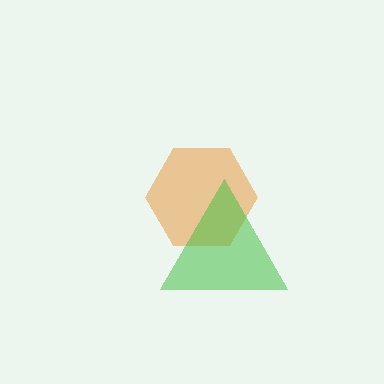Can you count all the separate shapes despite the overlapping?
Yes, there are 2 separate shapes.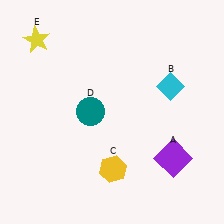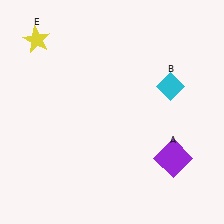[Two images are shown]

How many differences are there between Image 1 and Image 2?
There are 2 differences between the two images.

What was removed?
The yellow hexagon (C), the teal circle (D) were removed in Image 2.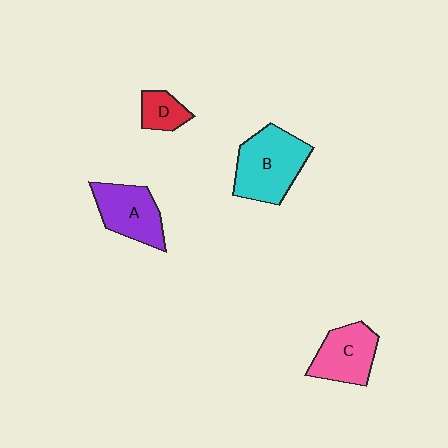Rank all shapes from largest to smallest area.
From largest to smallest: B (cyan), A (purple), C (pink), D (red).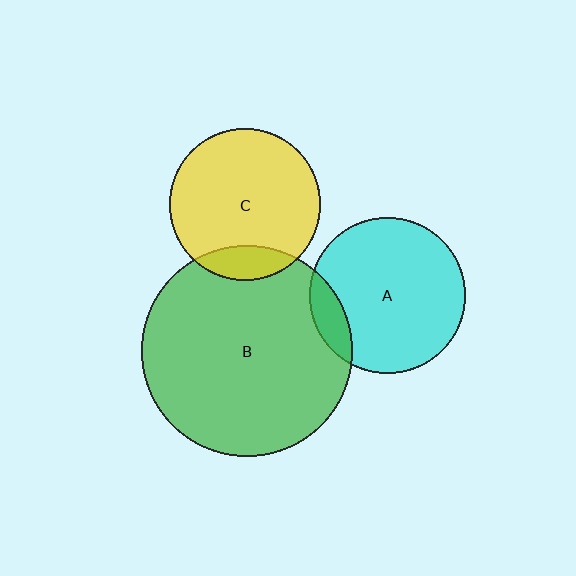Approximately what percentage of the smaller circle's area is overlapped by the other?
Approximately 15%.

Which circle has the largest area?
Circle B (green).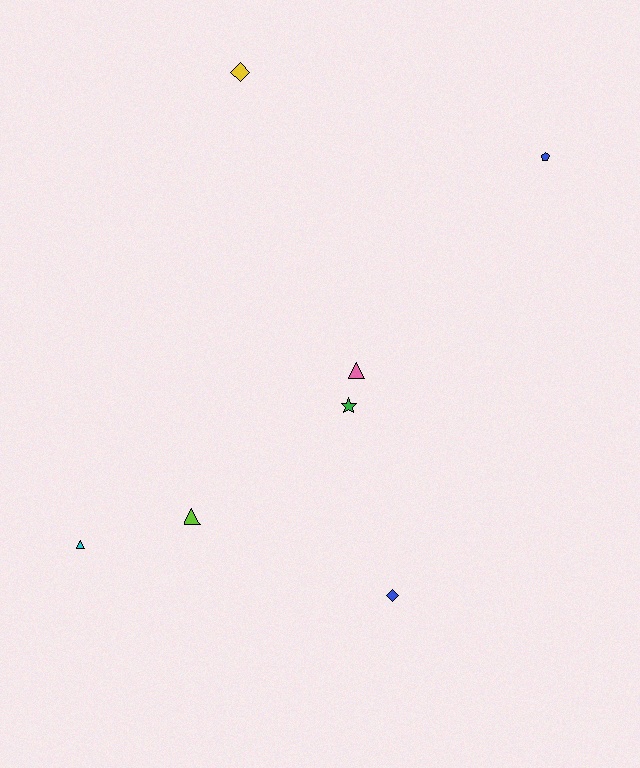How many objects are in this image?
There are 7 objects.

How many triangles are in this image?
There are 3 triangles.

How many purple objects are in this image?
There are no purple objects.